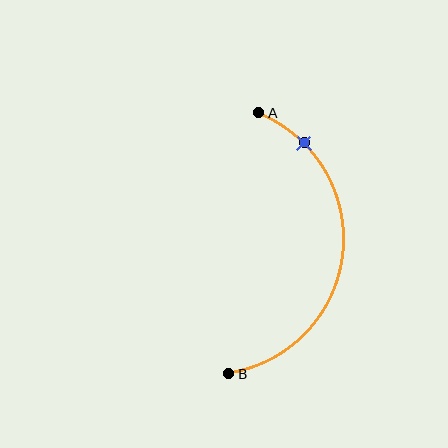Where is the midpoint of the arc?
The arc midpoint is the point on the curve farthest from the straight line joining A and B. It sits to the right of that line.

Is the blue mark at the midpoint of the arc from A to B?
No. The blue mark lies on the arc but is closer to endpoint A. The arc midpoint would be at the point on the curve equidistant along the arc from both A and B.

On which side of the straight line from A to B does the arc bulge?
The arc bulges to the right of the straight line connecting A and B.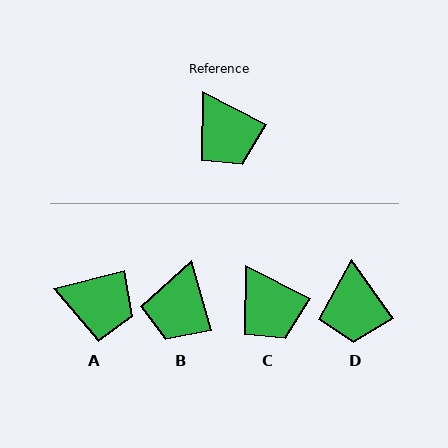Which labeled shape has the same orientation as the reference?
C.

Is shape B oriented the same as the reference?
No, it is off by about 47 degrees.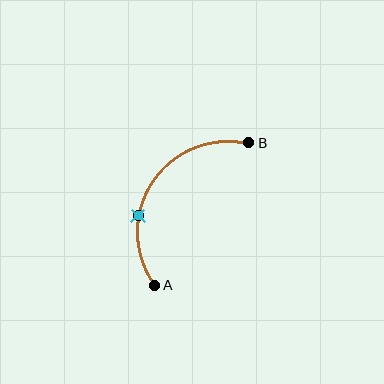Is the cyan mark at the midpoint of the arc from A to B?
No. The cyan mark lies on the arc but is closer to endpoint A. The arc midpoint would be at the point on the curve equidistant along the arc from both A and B.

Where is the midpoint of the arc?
The arc midpoint is the point on the curve farthest from the straight line joining A and B. It sits to the left of that line.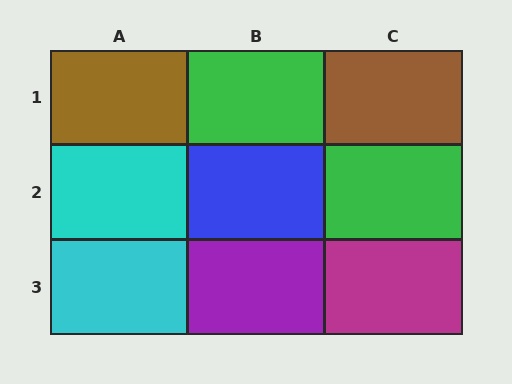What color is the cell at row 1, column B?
Green.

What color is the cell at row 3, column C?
Magenta.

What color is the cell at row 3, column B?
Purple.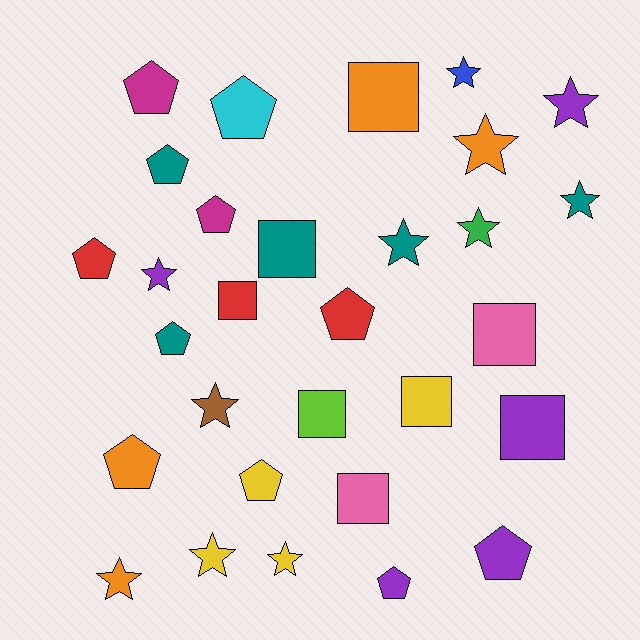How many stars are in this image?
There are 11 stars.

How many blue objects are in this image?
There is 1 blue object.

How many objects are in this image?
There are 30 objects.